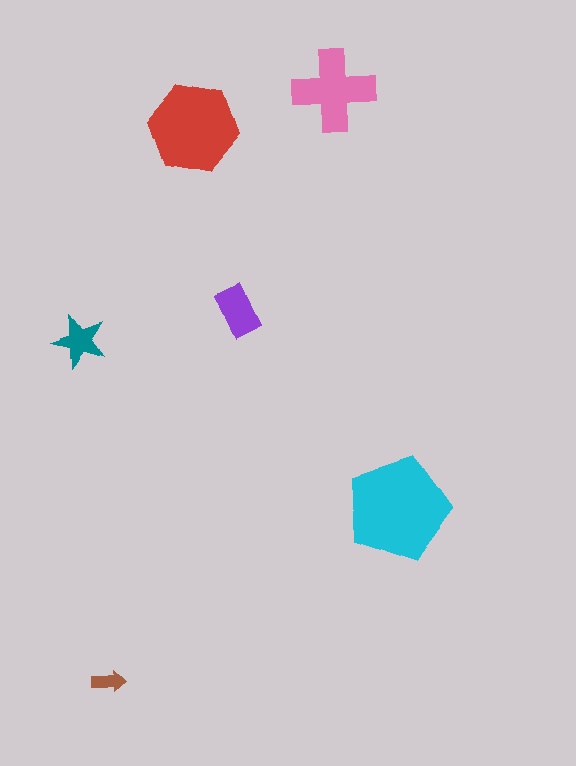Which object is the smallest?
The brown arrow.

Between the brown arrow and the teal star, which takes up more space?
The teal star.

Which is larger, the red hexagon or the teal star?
The red hexagon.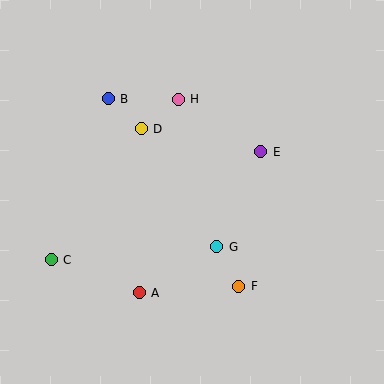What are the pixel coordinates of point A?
Point A is at (139, 293).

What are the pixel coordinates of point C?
Point C is at (51, 260).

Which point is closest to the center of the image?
Point G at (217, 247) is closest to the center.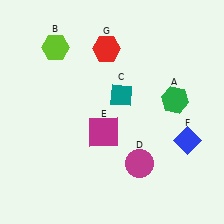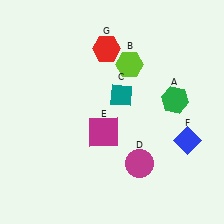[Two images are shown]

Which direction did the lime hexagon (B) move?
The lime hexagon (B) moved right.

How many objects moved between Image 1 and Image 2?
1 object moved between the two images.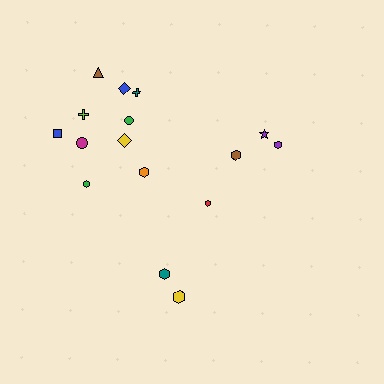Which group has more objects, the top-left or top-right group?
The top-left group.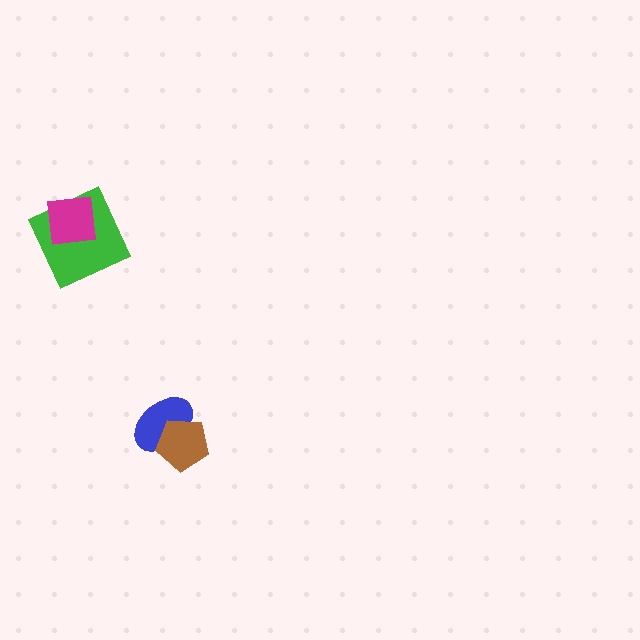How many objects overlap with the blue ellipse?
1 object overlaps with the blue ellipse.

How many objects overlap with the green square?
1 object overlaps with the green square.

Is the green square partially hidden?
Yes, it is partially covered by another shape.